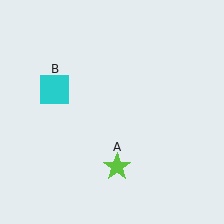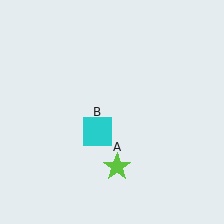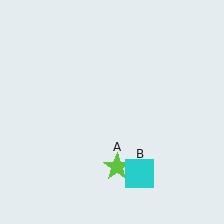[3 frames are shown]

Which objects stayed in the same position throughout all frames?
Lime star (object A) remained stationary.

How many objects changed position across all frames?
1 object changed position: cyan square (object B).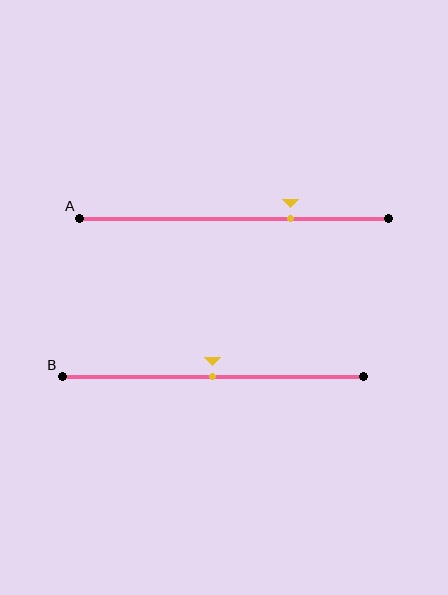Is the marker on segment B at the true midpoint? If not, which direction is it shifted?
Yes, the marker on segment B is at the true midpoint.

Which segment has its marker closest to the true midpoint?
Segment B has its marker closest to the true midpoint.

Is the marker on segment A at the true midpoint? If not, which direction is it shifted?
No, the marker on segment A is shifted to the right by about 18% of the segment length.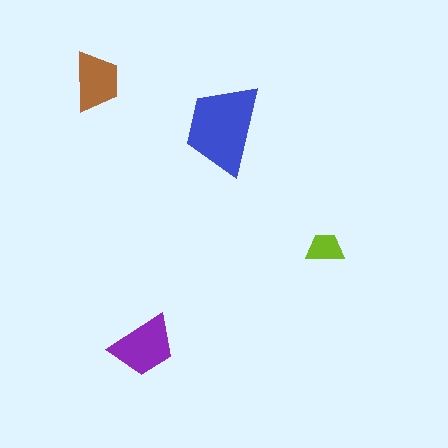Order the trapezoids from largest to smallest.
the blue one, the purple one, the brown one, the lime one.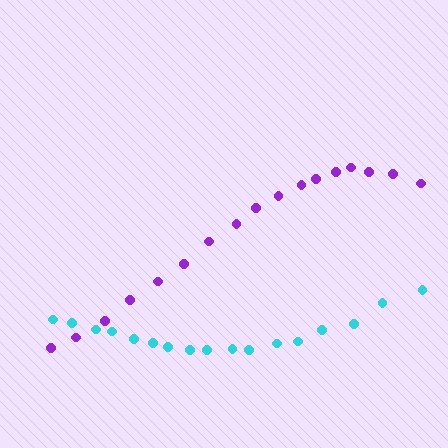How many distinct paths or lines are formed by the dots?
There are 2 distinct paths.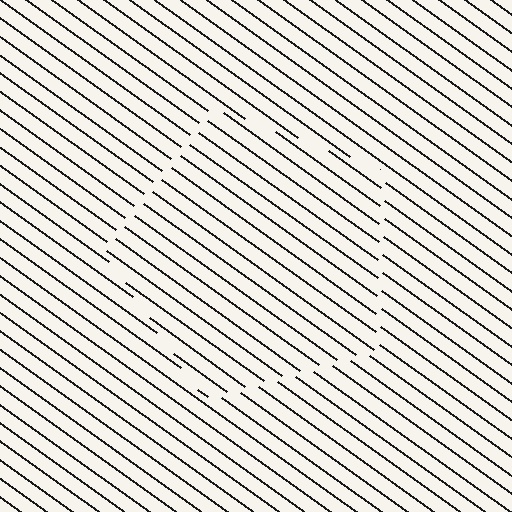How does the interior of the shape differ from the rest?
The interior of the shape contains the same grating, shifted by half a period — the contour is defined by the phase discontinuity where line-ends from the inner and outer gratings abut.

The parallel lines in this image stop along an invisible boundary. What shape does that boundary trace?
An illusory pentagon. The interior of the shape contains the same grating, shifted by half a period — the contour is defined by the phase discontinuity where line-ends from the inner and outer gratings abut.